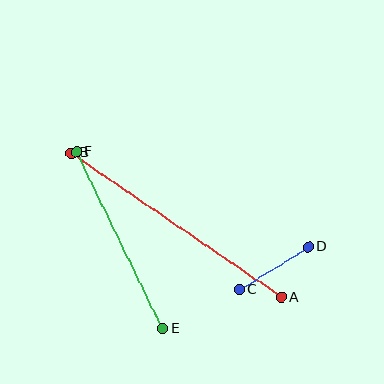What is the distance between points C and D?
The distance is approximately 81 pixels.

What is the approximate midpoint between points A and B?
The midpoint is at approximately (176, 225) pixels.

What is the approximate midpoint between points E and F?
The midpoint is at approximately (120, 240) pixels.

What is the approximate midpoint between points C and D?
The midpoint is at approximately (274, 268) pixels.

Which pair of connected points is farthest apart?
Points A and B are farthest apart.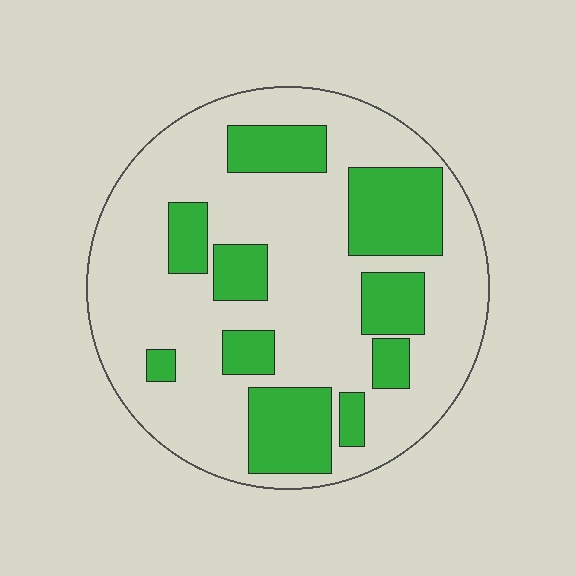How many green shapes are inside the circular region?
10.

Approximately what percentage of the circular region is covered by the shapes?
Approximately 30%.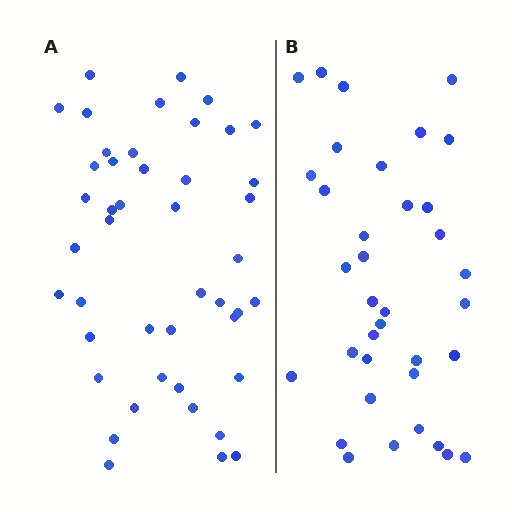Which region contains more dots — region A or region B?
Region A (the left region) has more dots.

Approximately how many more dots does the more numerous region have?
Region A has roughly 8 or so more dots than region B.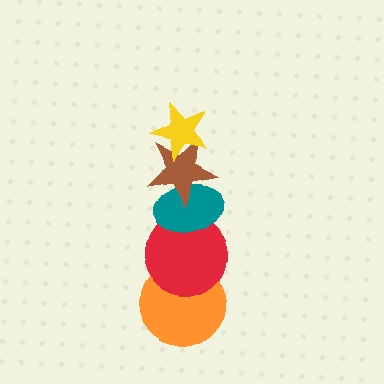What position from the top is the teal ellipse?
The teal ellipse is 3rd from the top.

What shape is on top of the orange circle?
The red circle is on top of the orange circle.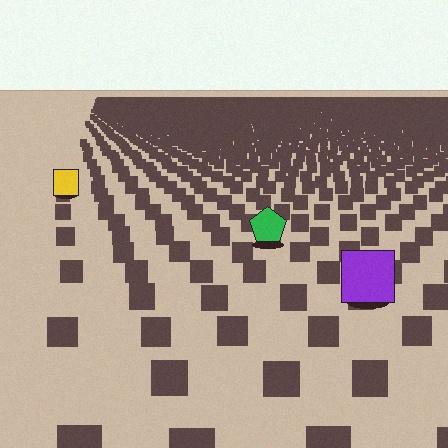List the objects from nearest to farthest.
From nearest to farthest: the purple square, the green pentagon, the yellow square.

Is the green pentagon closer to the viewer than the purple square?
No. The purple square is closer — you can tell from the texture gradient: the ground texture is coarser near it.